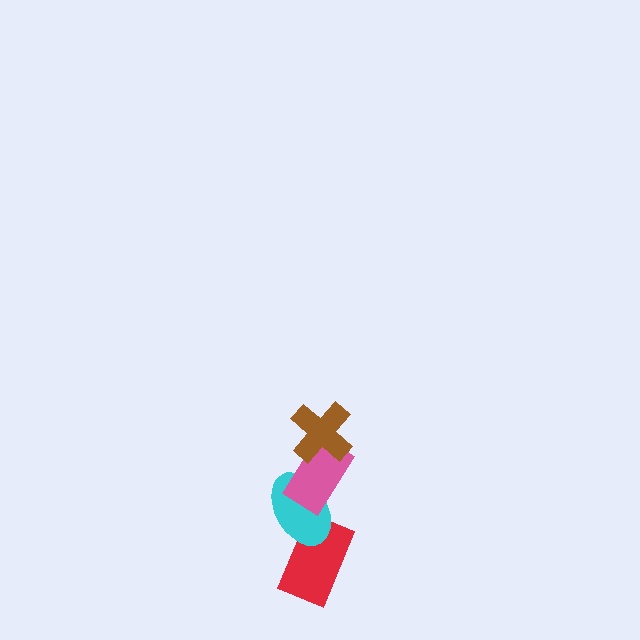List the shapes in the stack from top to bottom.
From top to bottom: the brown cross, the pink rectangle, the cyan ellipse, the red rectangle.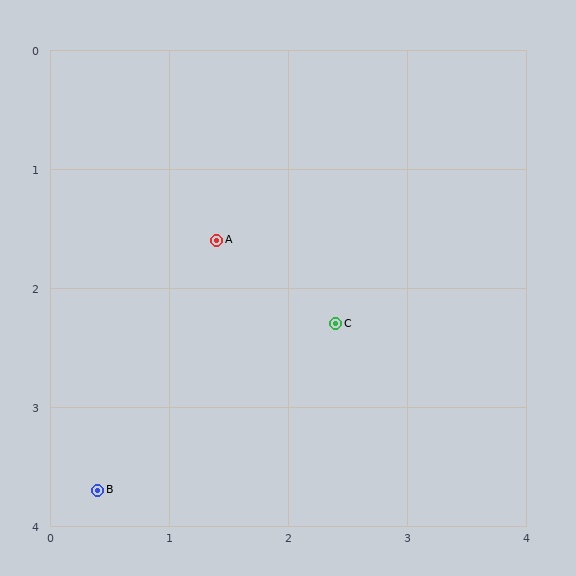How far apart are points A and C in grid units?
Points A and C are about 1.2 grid units apart.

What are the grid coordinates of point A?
Point A is at approximately (1.4, 1.6).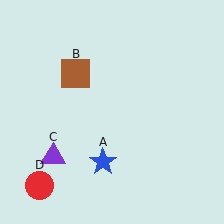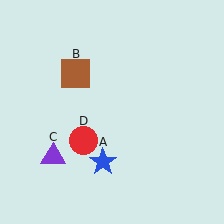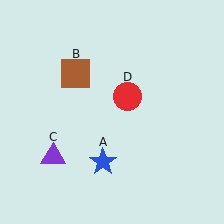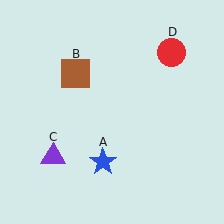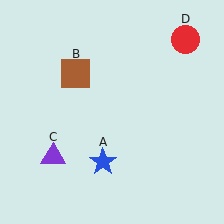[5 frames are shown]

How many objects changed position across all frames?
1 object changed position: red circle (object D).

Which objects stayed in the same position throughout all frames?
Blue star (object A) and brown square (object B) and purple triangle (object C) remained stationary.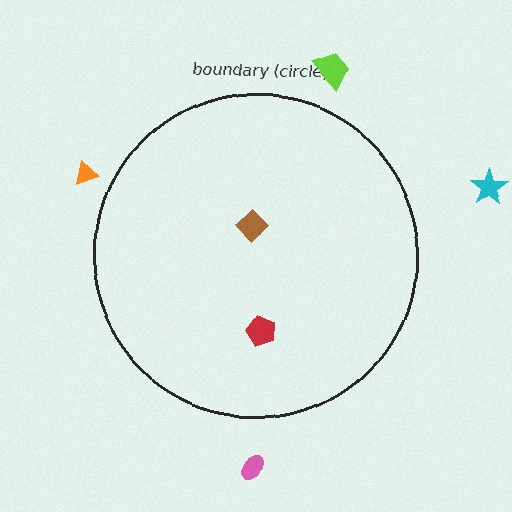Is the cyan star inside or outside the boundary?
Outside.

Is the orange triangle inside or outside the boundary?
Outside.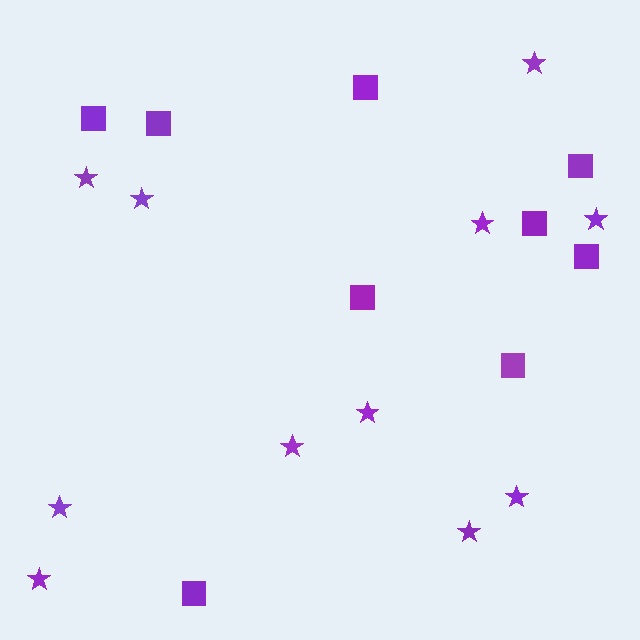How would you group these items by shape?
There are 2 groups: one group of stars (11) and one group of squares (9).